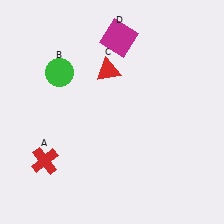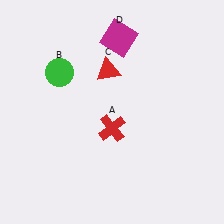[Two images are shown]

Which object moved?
The red cross (A) moved right.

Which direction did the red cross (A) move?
The red cross (A) moved right.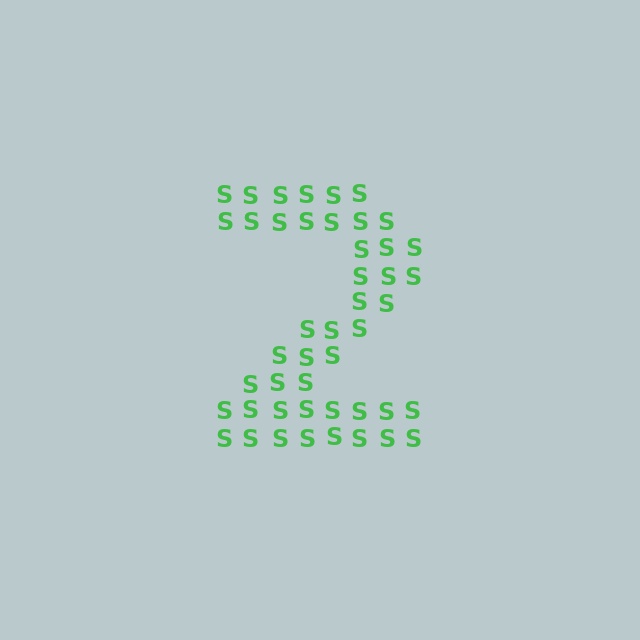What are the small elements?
The small elements are letter S's.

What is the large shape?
The large shape is the digit 2.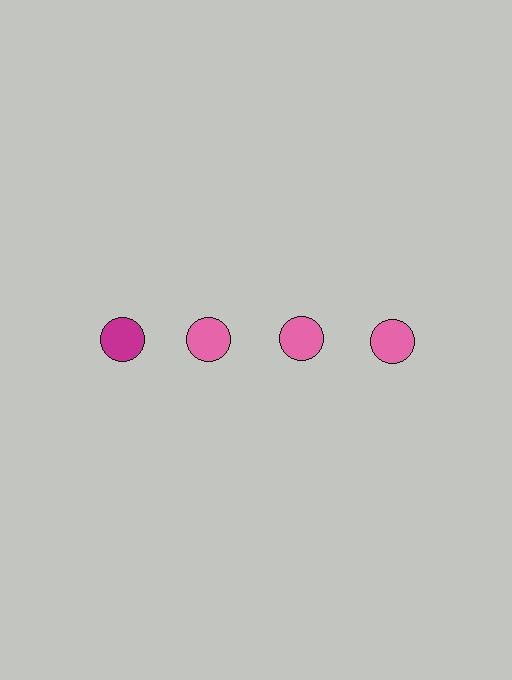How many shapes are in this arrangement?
There are 4 shapes arranged in a grid pattern.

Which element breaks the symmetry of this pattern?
The magenta circle in the top row, leftmost column breaks the symmetry. All other shapes are pink circles.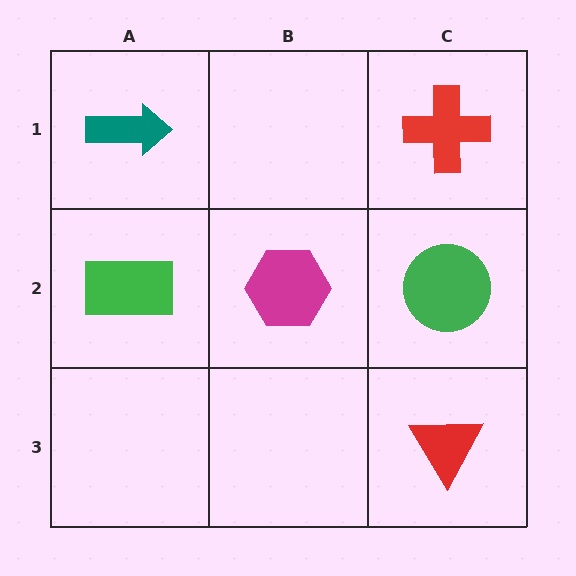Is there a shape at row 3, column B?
No, that cell is empty.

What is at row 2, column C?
A green circle.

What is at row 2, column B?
A magenta hexagon.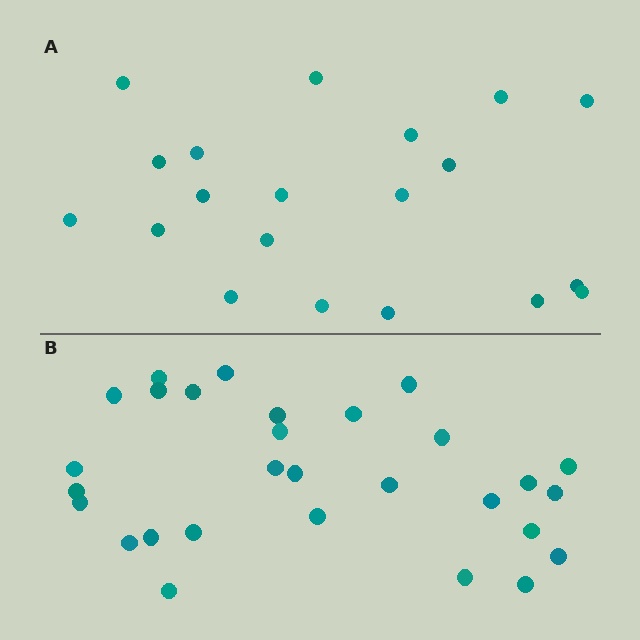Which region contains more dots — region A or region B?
Region B (the bottom region) has more dots.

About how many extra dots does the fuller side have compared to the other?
Region B has roughly 8 or so more dots than region A.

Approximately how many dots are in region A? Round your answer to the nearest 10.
About 20 dots.